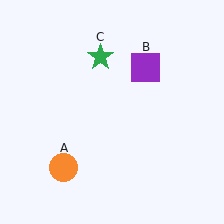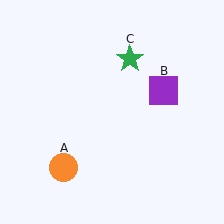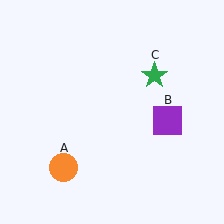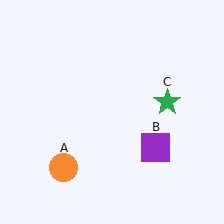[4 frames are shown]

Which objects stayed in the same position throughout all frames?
Orange circle (object A) remained stationary.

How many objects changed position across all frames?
2 objects changed position: purple square (object B), green star (object C).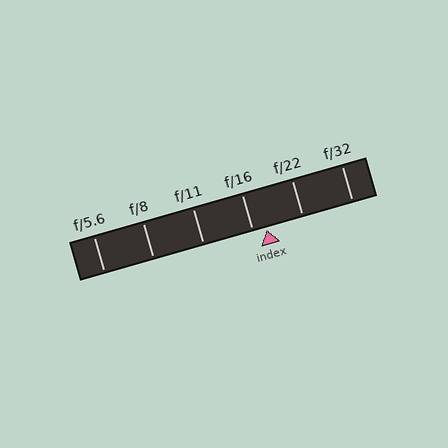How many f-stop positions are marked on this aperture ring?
There are 6 f-stop positions marked.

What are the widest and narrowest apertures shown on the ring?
The widest aperture shown is f/5.6 and the narrowest is f/32.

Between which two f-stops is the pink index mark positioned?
The index mark is between f/16 and f/22.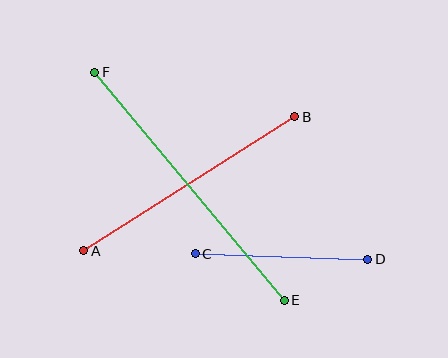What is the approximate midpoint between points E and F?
The midpoint is at approximately (190, 186) pixels.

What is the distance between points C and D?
The distance is approximately 173 pixels.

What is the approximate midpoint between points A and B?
The midpoint is at approximately (189, 184) pixels.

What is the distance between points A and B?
The distance is approximately 250 pixels.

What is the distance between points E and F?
The distance is approximately 296 pixels.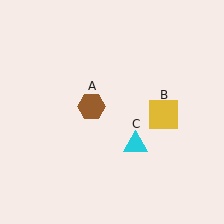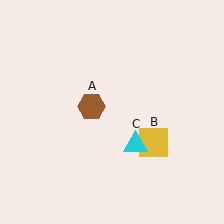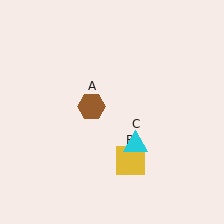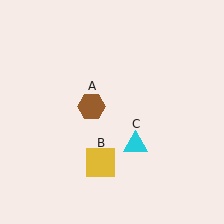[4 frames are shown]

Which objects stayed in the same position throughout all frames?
Brown hexagon (object A) and cyan triangle (object C) remained stationary.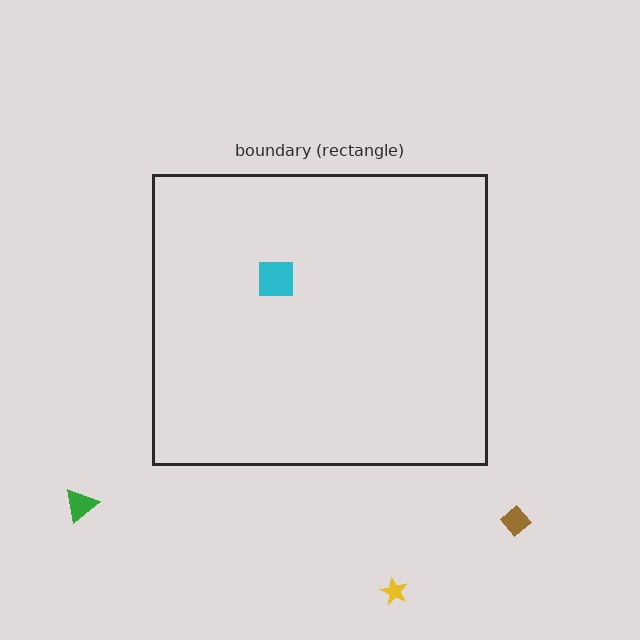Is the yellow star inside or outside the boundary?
Outside.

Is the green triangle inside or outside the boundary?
Outside.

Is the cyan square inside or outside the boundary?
Inside.